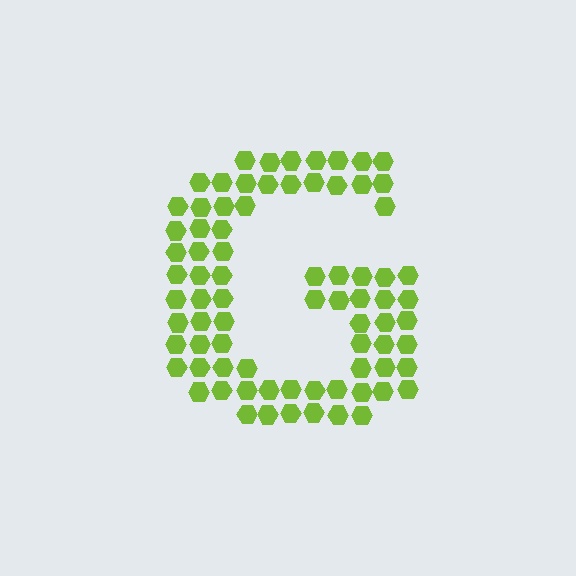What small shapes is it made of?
It is made of small hexagons.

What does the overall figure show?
The overall figure shows the letter G.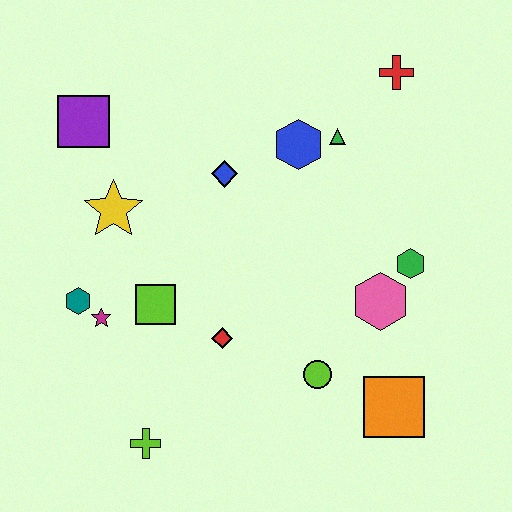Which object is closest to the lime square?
The magenta star is closest to the lime square.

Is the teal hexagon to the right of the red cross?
No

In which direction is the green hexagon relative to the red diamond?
The green hexagon is to the right of the red diamond.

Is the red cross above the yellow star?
Yes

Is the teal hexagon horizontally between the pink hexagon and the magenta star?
No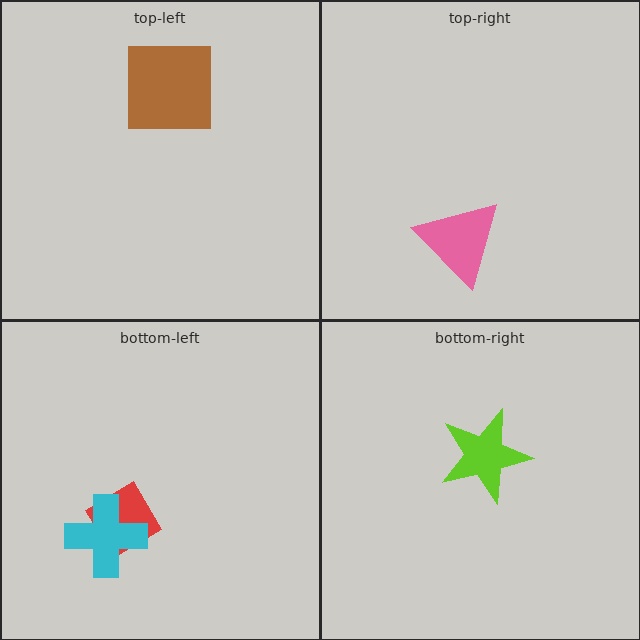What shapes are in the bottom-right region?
The lime star.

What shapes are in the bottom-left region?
The red diamond, the cyan cross.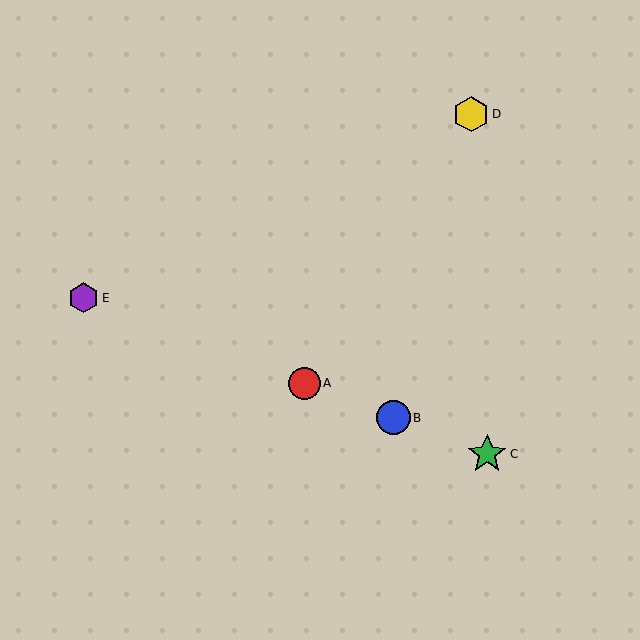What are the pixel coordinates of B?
Object B is at (393, 418).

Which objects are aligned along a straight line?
Objects A, B, C, E are aligned along a straight line.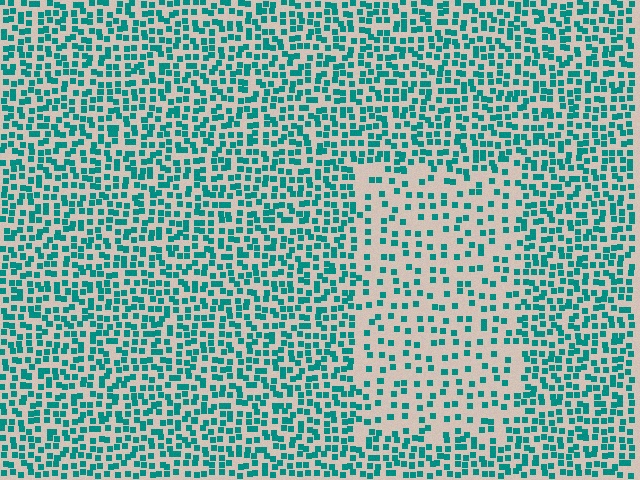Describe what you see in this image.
The image contains small teal elements arranged at two different densities. A rectangle-shaped region is visible where the elements are less densely packed than the surrounding area.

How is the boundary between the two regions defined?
The boundary is defined by a change in element density (approximately 2.1x ratio). All elements are the same color, size, and shape.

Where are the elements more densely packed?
The elements are more densely packed outside the rectangle boundary.